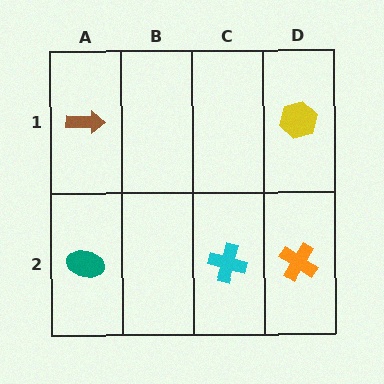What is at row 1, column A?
A brown arrow.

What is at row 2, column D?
An orange cross.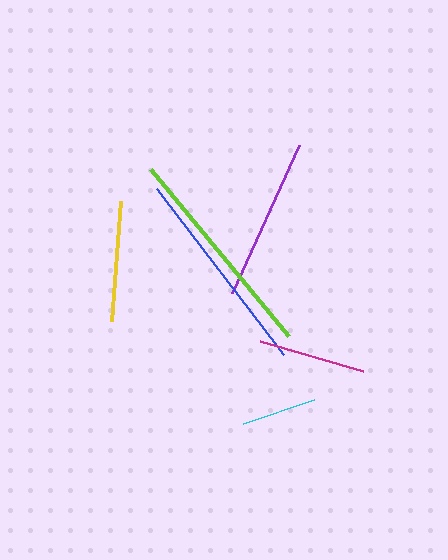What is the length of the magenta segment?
The magenta segment is approximately 107 pixels long.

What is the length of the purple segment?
The purple segment is approximately 163 pixels long.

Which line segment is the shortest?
The cyan line is the shortest at approximately 75 pixels.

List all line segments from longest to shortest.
From longest to shortest: lime, blue, purple, yellow, magenta, cyan.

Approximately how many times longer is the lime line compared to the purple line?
The lime line is approximately 1.3 times the length of the purple line.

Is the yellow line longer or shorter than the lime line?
The lime line is longer than the yellow line.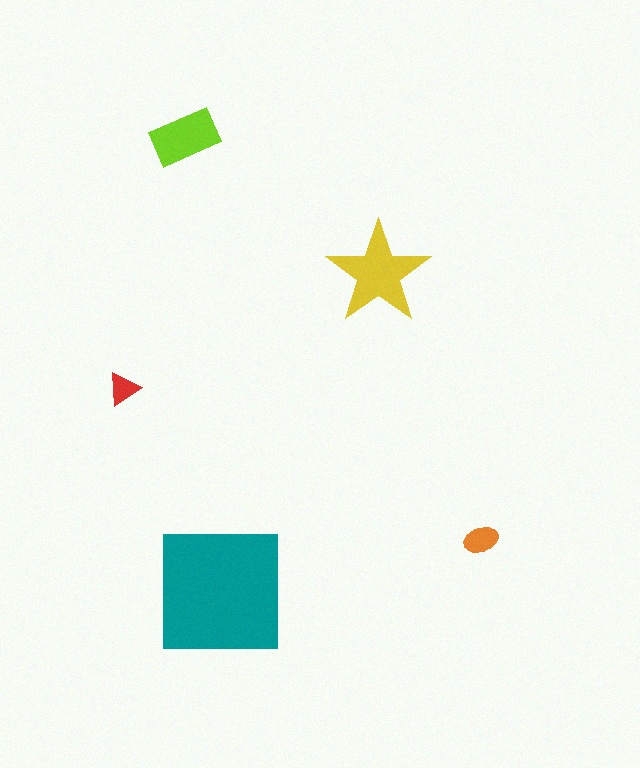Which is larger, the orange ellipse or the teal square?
The teal square.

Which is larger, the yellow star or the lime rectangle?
The yellow star.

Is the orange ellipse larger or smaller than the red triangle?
Larger.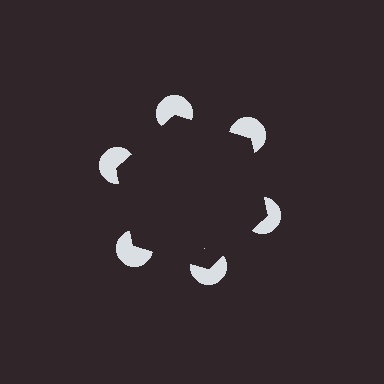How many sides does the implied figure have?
6 sides.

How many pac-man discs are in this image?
There are 6 — one at each vertex of the illusory hexagon.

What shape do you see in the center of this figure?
An illusory hexagon — its edges are inferred from the aligned wedge cuts in the pac-man discs, not physically drawn.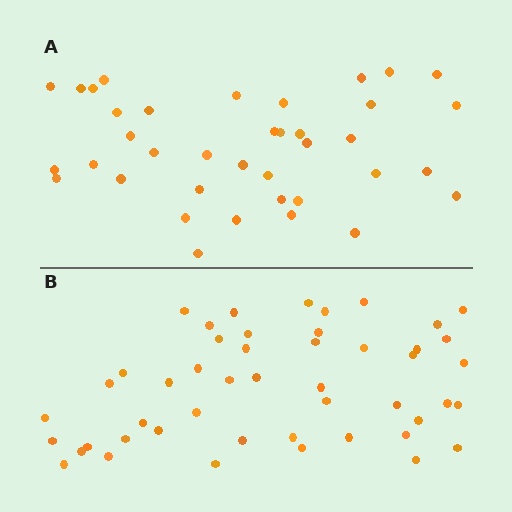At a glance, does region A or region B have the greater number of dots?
Region B (the bottom region) has more dots.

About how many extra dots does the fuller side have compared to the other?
Region B has roughly 10 or so more dots than region A.